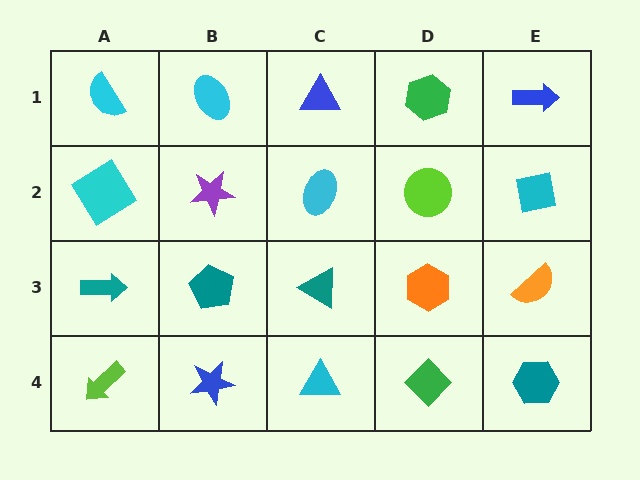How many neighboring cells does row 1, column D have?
3.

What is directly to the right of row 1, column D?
A blue arrow.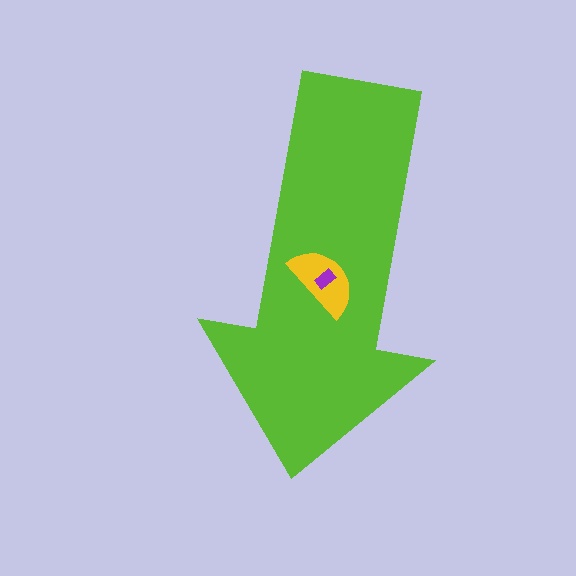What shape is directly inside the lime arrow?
The yellow semicircle.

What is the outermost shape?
The lime arrow.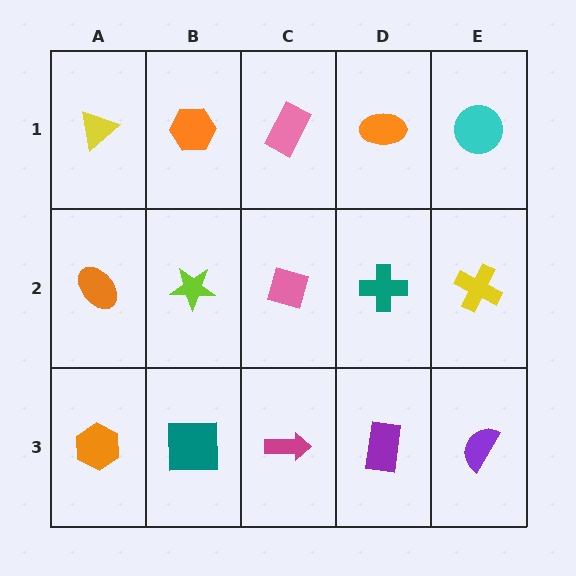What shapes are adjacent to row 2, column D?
An orange ellipse (row 1, column D), a purple rectangle (row 3, column D), a pink diamond (row 2, column C), a yellow cross (row 2, column E).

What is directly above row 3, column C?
A pink diamond.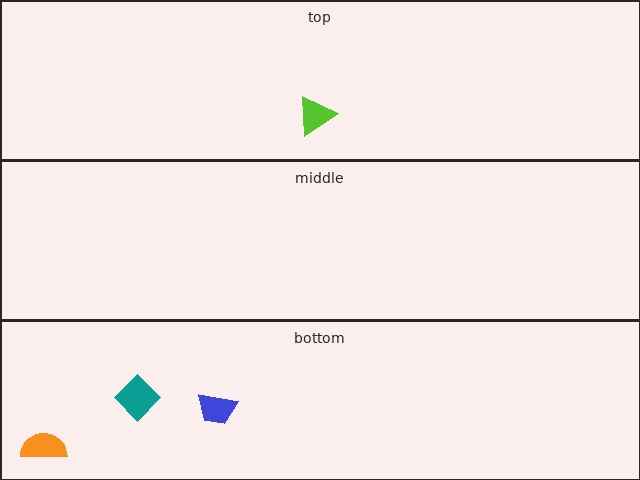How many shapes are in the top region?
1.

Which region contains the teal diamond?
The bottom region.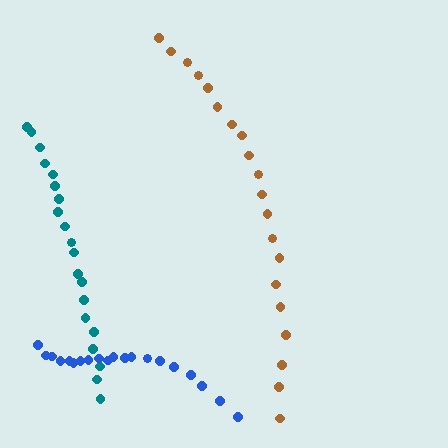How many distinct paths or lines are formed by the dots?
There are 3 distinct paths.